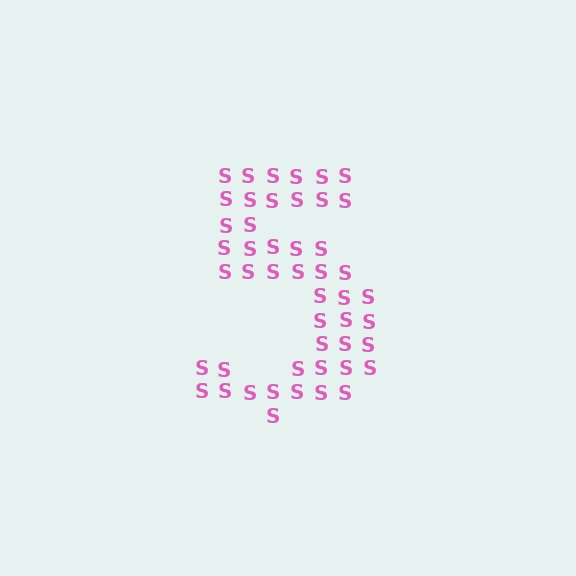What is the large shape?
The large shape is the digit 5.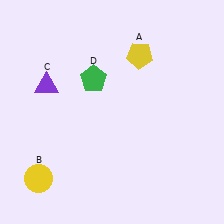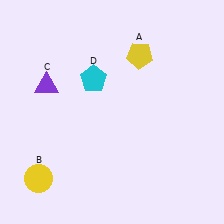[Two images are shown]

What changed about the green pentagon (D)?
In Image 1, D is green. In Image 2, it changed to cyan.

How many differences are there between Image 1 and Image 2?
There is 1 difference between the two images.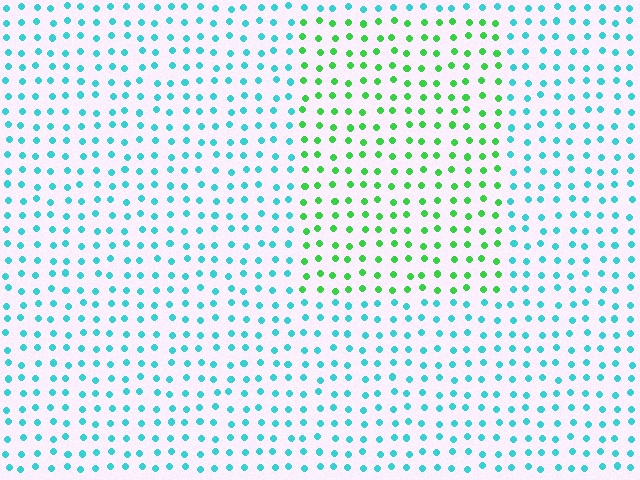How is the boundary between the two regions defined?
The boundary is defined purely by a slight shift in hue (about 55 degrees). Spacing, size, and orientation are identical on both sides.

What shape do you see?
I see a rectangle.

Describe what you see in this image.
The image is filled with small cyan elements in a uniform arrangement. A rectangle-shaped region is visible where the elements are tinted to a slightly different hue, forming a subtle color boundary.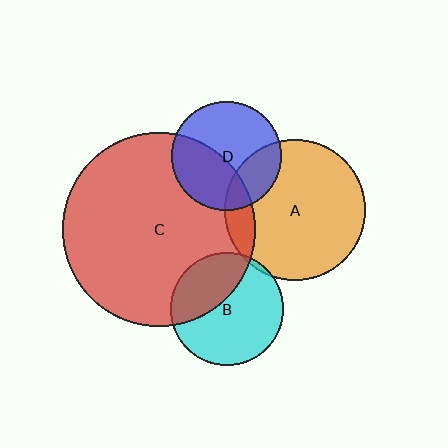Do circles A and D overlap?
Yes.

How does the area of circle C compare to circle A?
Approximately 1.9 times.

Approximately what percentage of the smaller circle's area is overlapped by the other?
Approximately 25%.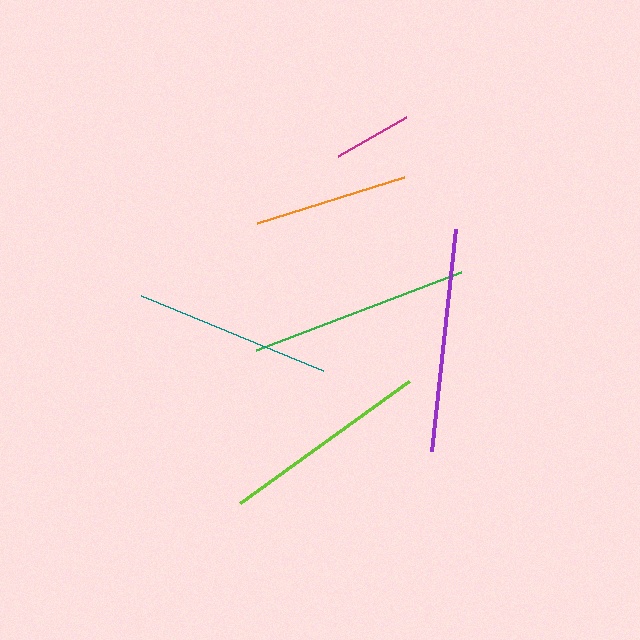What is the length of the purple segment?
The purple segment is approximately 223 pixels long.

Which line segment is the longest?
The purple line is the longest at approximately 223 pixels.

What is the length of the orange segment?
The orange segment is approximately 154 pixels long.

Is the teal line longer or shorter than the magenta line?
The teal line is longer than the magenta line.